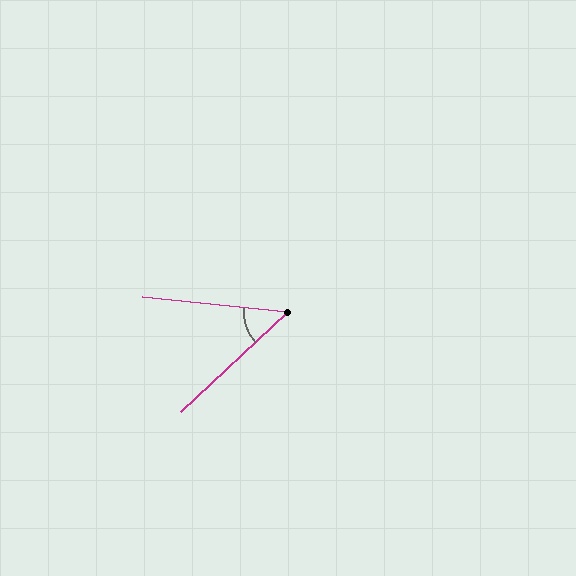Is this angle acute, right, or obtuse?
It is acute.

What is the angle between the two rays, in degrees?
Approximately 49 degrees.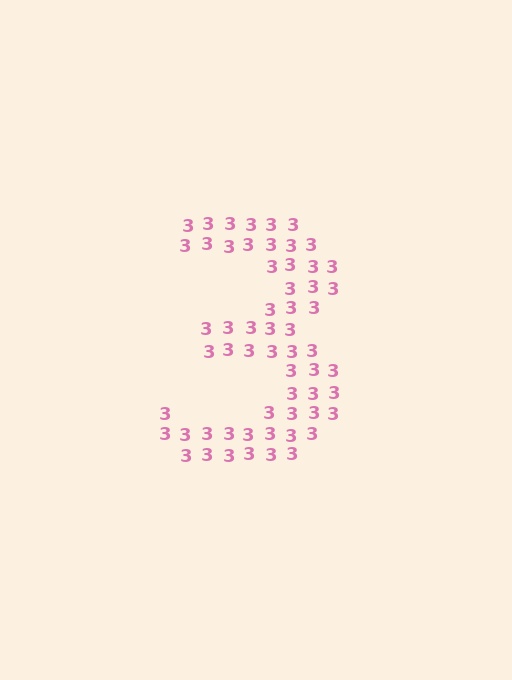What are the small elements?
The small elements are digit 3's.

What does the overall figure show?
The overall figure shows the digit 3.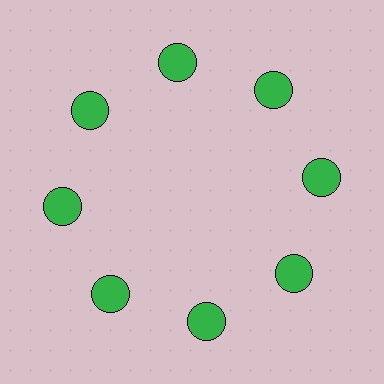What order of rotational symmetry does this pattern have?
This pattern has 8-fold rotational symmetry.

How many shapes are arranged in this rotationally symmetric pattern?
There are 8 shapes, arranged in 8 groups of 1.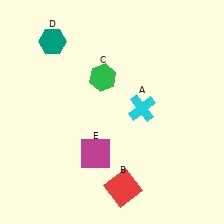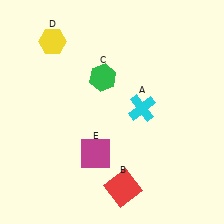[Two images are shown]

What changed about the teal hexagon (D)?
In Image 1, D is teal. In Image 2, it changed to yellow.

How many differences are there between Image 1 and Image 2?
There is 1 difference between the two images.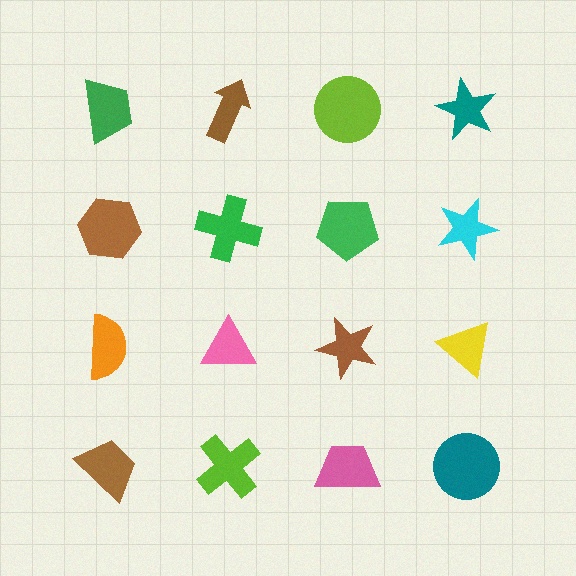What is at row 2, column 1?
A brown hexagon.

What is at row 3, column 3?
A brown star.